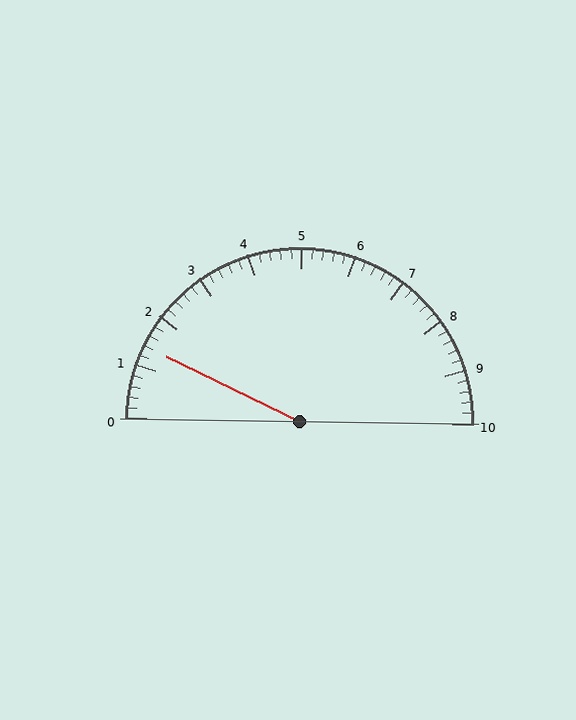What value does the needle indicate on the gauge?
The needle indicates approximately 1.4.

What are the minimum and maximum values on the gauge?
The gauge ranges from 0 to 10.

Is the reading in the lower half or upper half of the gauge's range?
The reading is in the lower half of the range (0 to 10).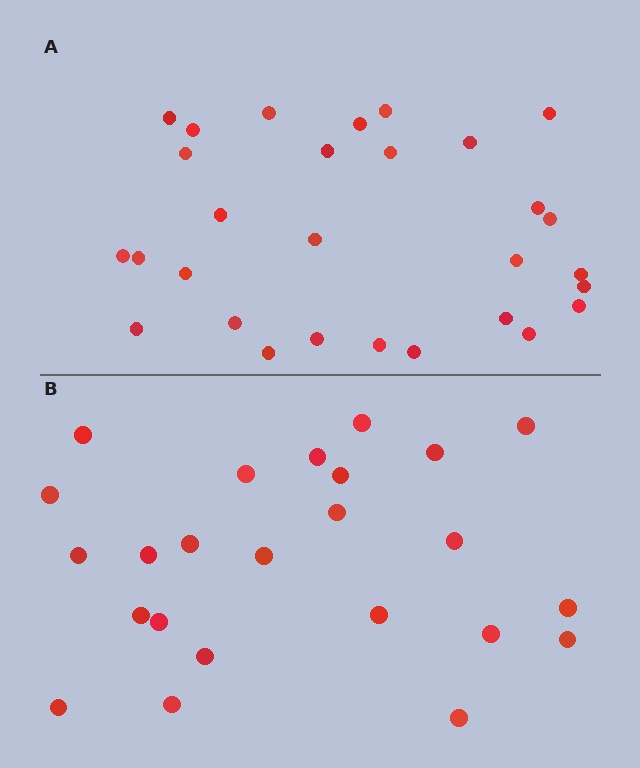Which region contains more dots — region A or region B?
Region A (the top region) has more dots.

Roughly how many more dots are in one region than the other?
Region A has about 5 more dots than region B.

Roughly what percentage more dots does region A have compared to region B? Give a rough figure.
About 20% more.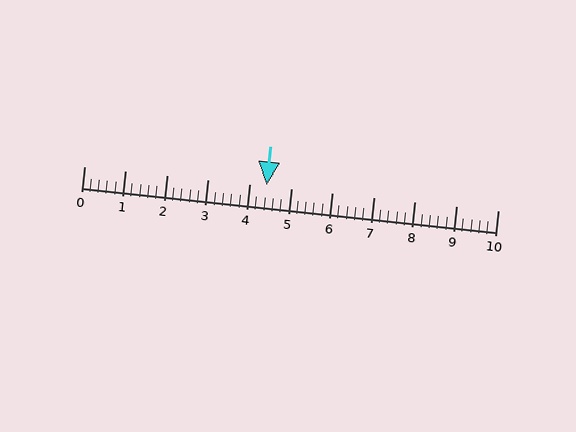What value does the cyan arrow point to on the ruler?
The cyan arrow points to approximately 4.4.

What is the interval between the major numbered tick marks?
The major tick marks are spaced 1 units apart.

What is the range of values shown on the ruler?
The ruler shows values from 0 to 10.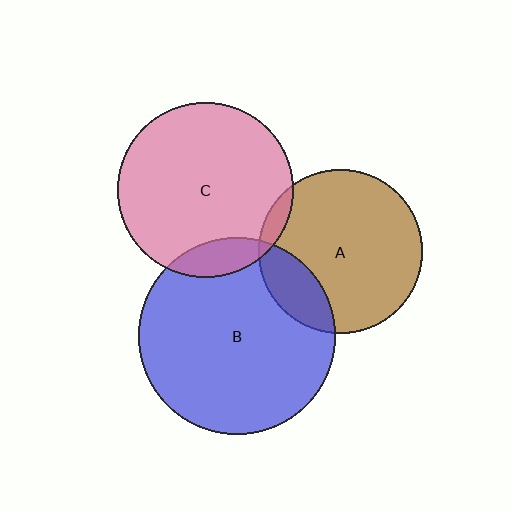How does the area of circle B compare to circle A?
Approximately 1.4 times.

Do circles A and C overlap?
Yes.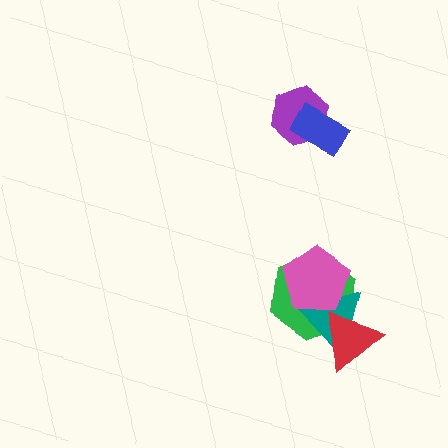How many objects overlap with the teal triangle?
3 objects overlap with the teal triangle.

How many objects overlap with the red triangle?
2 objects overlap with the red triangle.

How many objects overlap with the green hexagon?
3 objects overlap with the green hexagon.